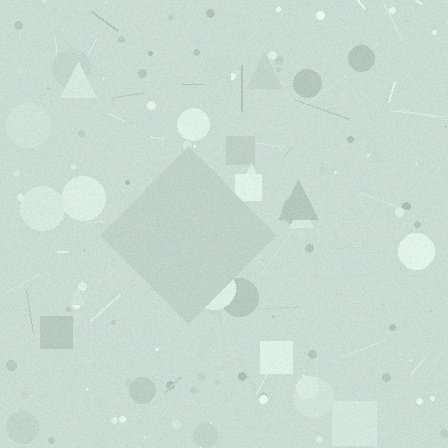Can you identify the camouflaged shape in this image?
The camouflaged shape is a diamond.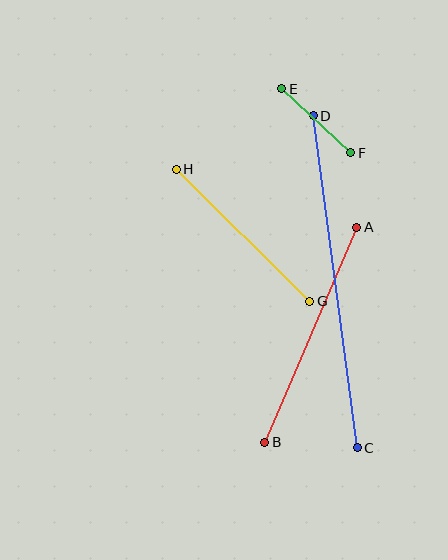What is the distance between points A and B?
The distance is approximately 233 pixels.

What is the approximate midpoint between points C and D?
The midpoint is at approximately (335, 282) pixels.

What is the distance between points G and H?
The distance is approximately 188 pixels.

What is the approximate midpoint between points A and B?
The midpoint is at approximately (311, 335) pixels.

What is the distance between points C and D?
The distance is approximately 335 pixels.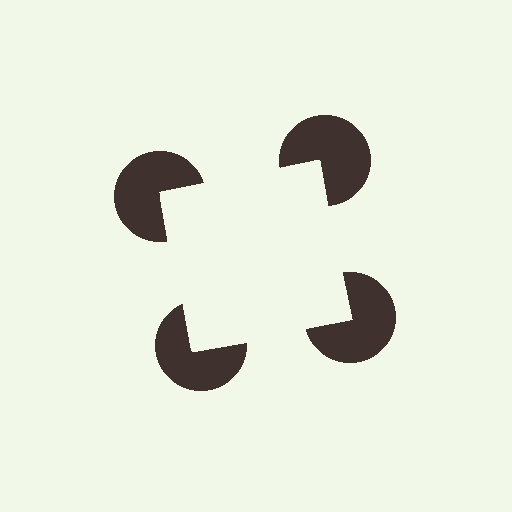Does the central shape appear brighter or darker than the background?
It typically appears slightly brighter than the background, even though no actual brightness change is drawn.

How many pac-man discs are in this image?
There are 4 — one at each vertex of the illusory square.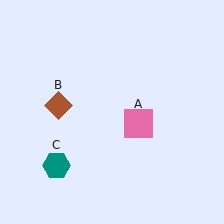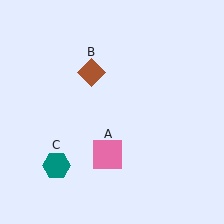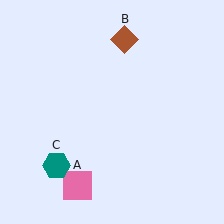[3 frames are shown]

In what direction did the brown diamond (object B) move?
The brown diamond (object B) moved up and to the right.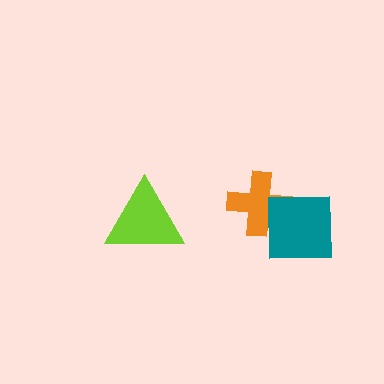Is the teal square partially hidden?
No, no other shape covers it.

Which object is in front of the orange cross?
The teal square is in front of the orange cross.